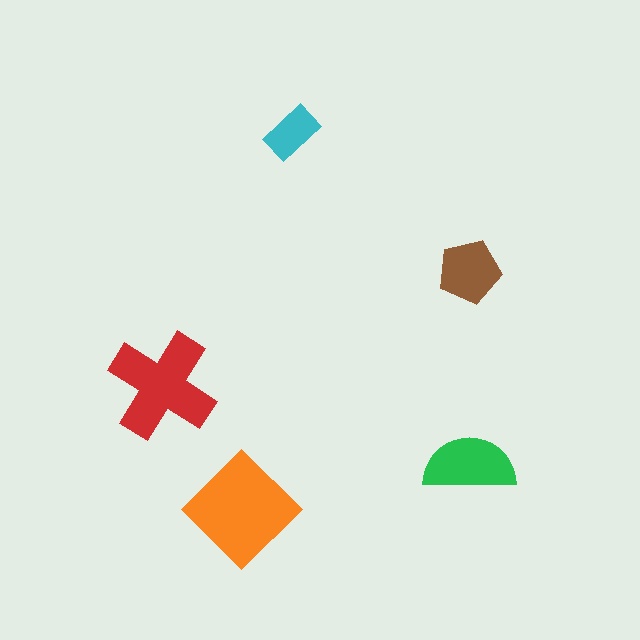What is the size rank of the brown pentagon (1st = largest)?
4th.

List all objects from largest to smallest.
The orange diamond, the red cross, the green semicircle, the brown pentagon, the cyan rectangle.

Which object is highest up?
The cyan rectangle is topmost.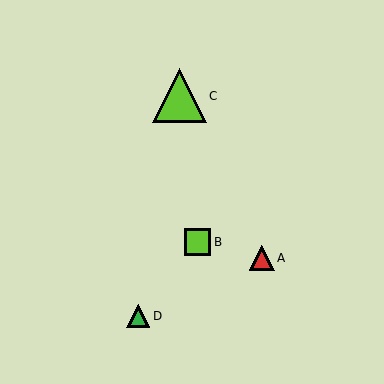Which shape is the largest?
The lime triangle (labeled C) is the largest.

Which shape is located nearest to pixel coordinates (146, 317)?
The green triangle (labeled D) at (138, 316) is nearest to that location.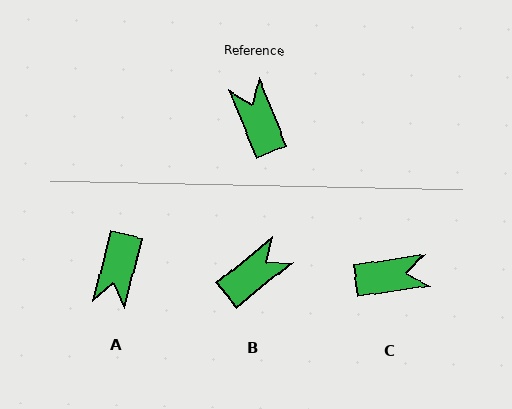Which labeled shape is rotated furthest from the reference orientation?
A, about 143 degrees away.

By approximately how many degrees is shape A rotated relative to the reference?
Approximately 143 degrees counter-clockwise.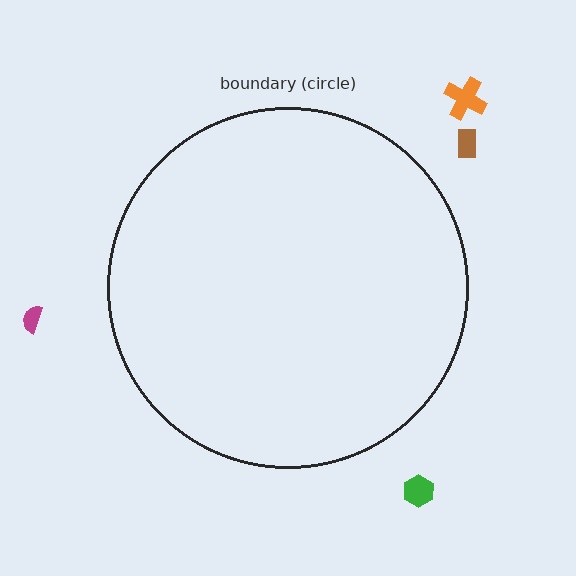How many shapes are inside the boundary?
0 inside, 4 outside.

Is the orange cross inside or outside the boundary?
Outside.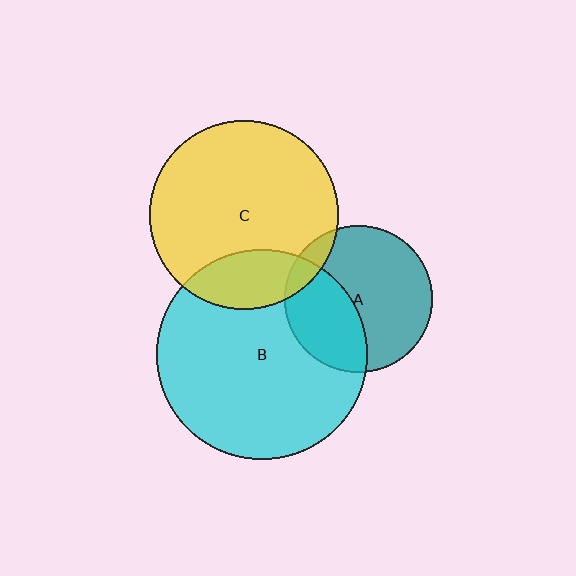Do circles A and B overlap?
Yes.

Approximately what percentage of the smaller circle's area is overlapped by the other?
Approximately 40%.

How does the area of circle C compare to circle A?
Approximately 1.6 times.